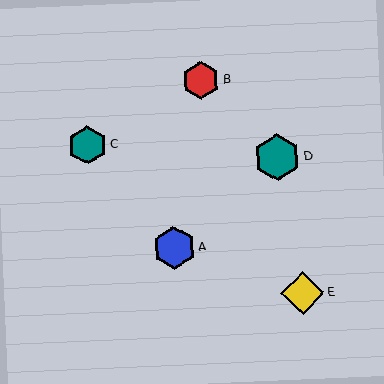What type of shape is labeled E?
Shape E is a yellow diamond.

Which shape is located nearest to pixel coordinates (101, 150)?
The teal hexagon (labeled C) at (87, 145) is nearest to that location.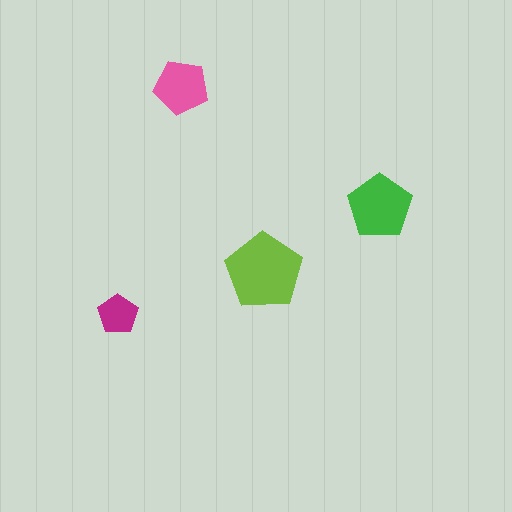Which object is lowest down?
The magenta pentagon is bottommost.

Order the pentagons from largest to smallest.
the lime one, the green one, the pink one, the magenta one.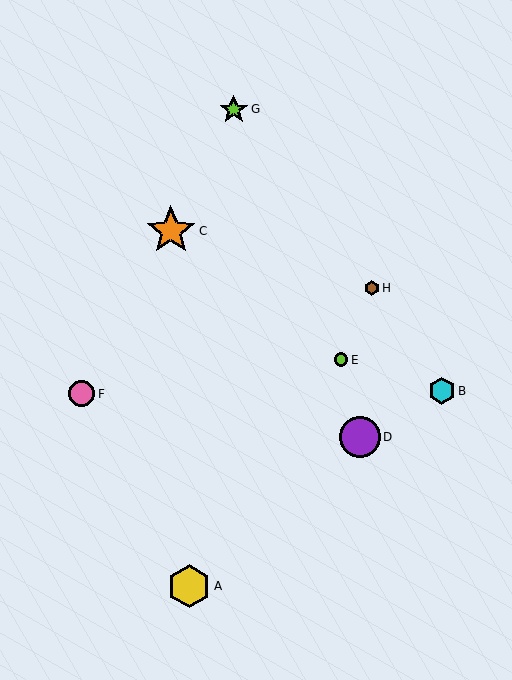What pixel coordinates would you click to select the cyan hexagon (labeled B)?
Click at (442, 391) to select the cyan hexagon B.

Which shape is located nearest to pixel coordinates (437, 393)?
The cyan hexagon (labeled B) at (442, 391) is nearest to that location.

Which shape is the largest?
The orange star (labeled C) is the largest.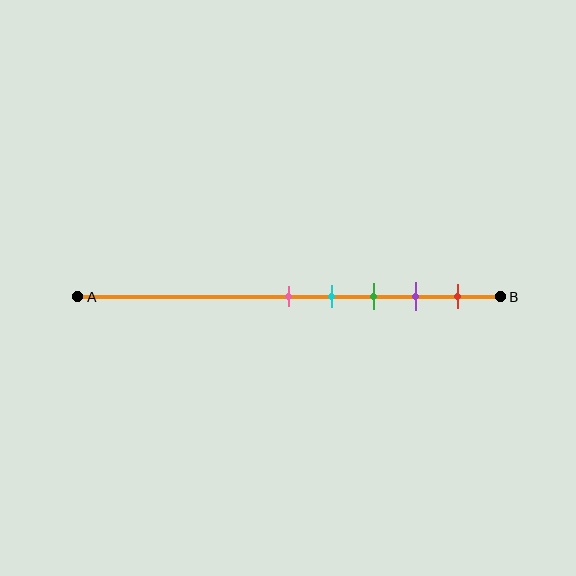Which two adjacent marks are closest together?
The pink and cyan marks are the closest adjacent pair.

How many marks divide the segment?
There are 5 marks dividing the segment.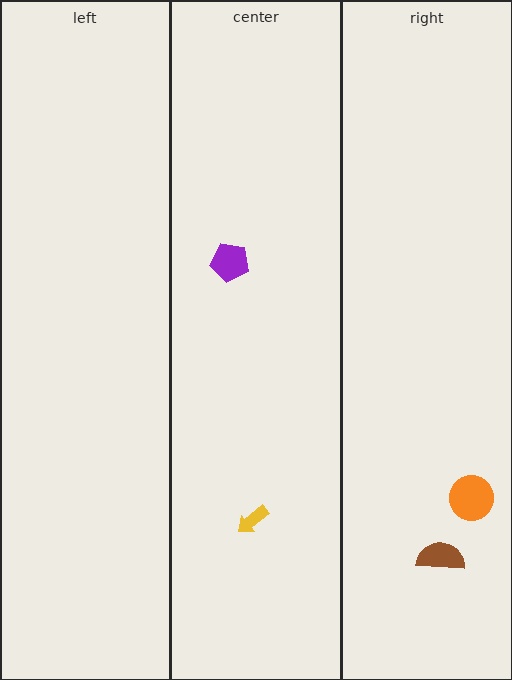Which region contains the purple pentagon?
The center region.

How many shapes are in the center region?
2.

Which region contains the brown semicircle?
The right region.